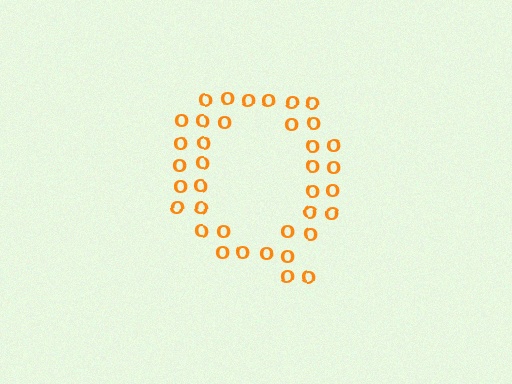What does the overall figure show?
The overall figure shows the letter Q.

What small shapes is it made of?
It is made of small letter O's.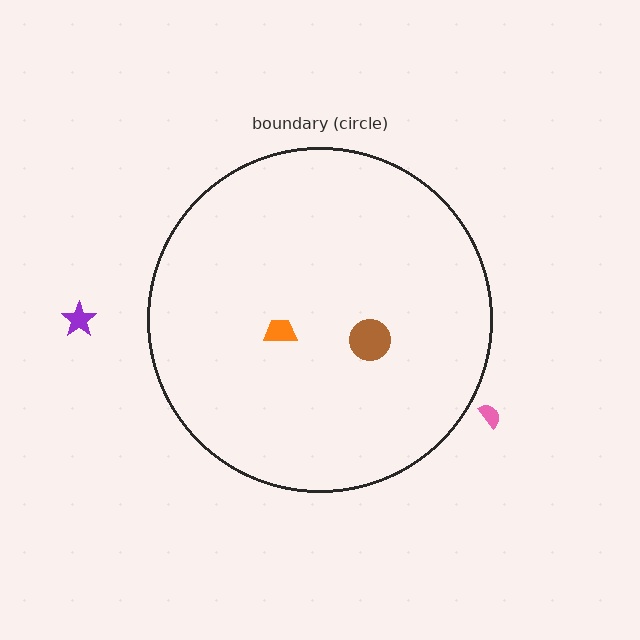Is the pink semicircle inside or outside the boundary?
Outside.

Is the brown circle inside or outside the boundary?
Inside.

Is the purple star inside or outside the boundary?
Outside.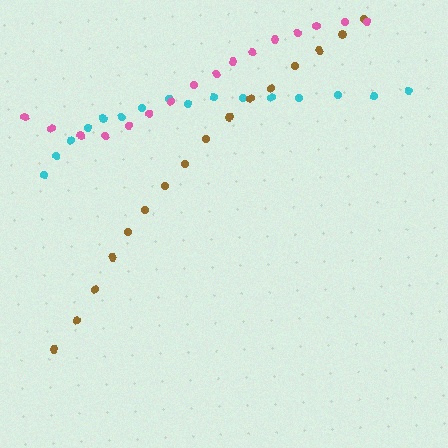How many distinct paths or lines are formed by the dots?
There are 3 distinct paths.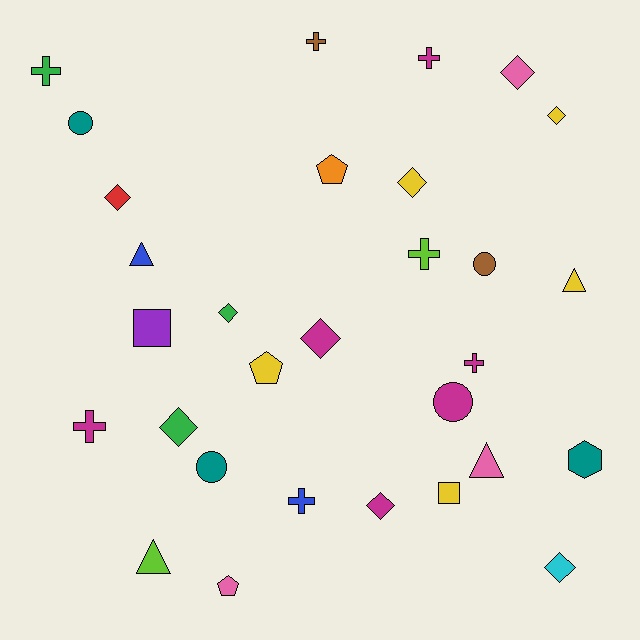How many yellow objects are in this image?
There are 5 yellow objects.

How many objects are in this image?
There are 30 objects.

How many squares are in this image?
There are 2 squares.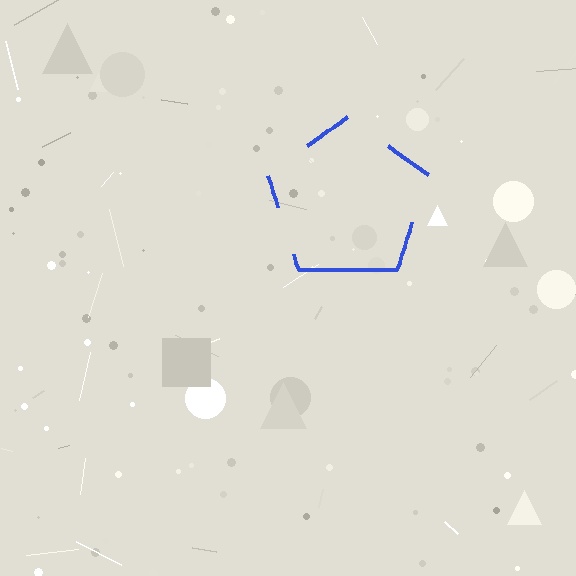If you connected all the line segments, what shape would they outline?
They would outline a pentagon.